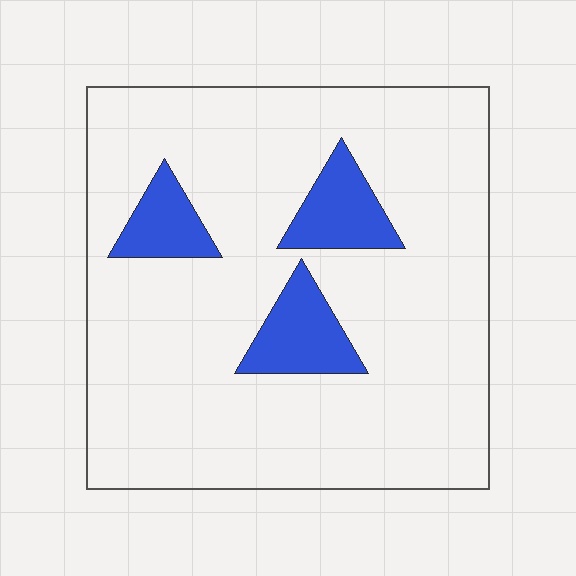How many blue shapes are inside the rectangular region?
3.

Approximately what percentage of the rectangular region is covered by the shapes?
Approximately 15%.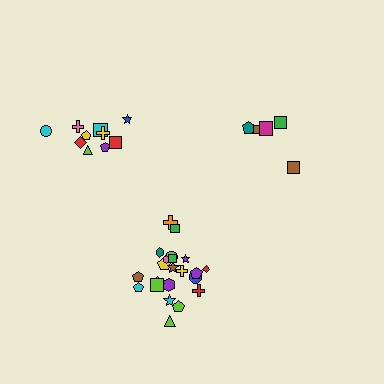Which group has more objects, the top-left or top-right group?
The top-left group.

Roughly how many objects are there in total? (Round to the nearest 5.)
Roughly 35 objects in total.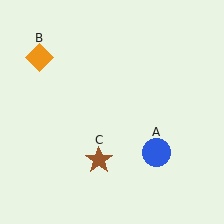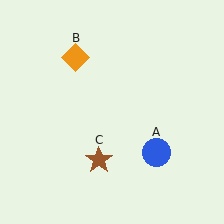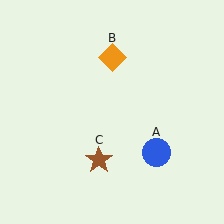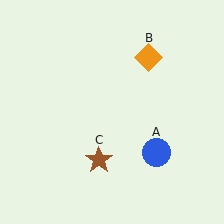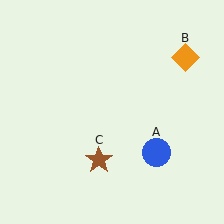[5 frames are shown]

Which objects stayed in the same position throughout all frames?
Blue circle (object A) and brown star (object C) remained stationary.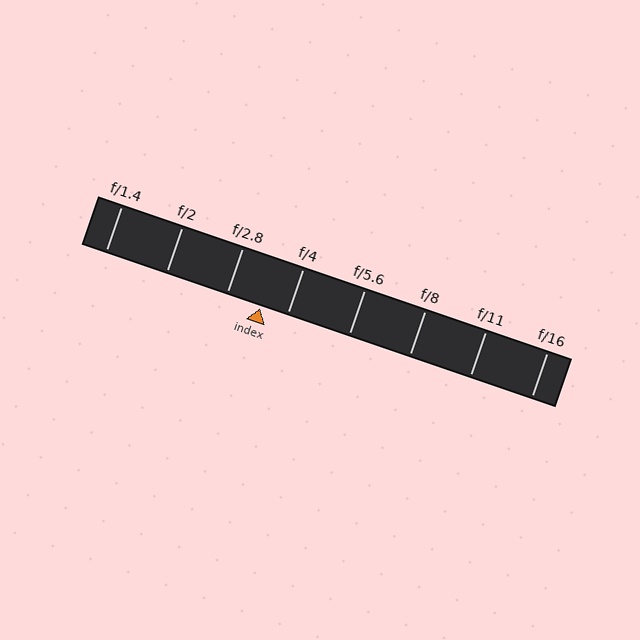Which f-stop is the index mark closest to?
The index mark is closest to f/4.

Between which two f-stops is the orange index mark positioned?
The index mark is between f/2.8 and f/4.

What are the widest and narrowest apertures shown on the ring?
The widest aperture shown is f/1.4 and the narrowest is f/16.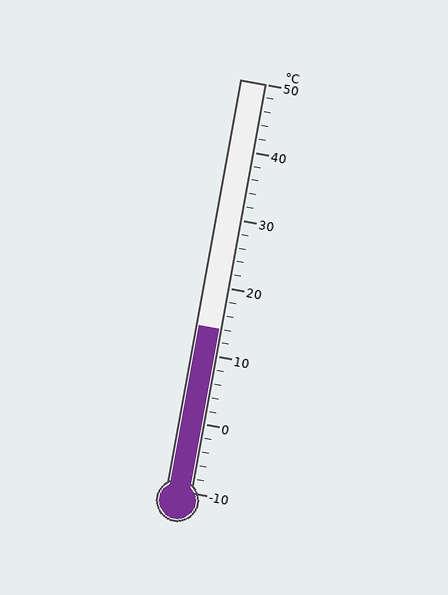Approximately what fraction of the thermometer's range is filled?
The thermometer is filled to approximately 40% of its range.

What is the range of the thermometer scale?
The thermometer scale ranges from -10°C to 50°C.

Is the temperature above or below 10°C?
The temperature is above 10°C.